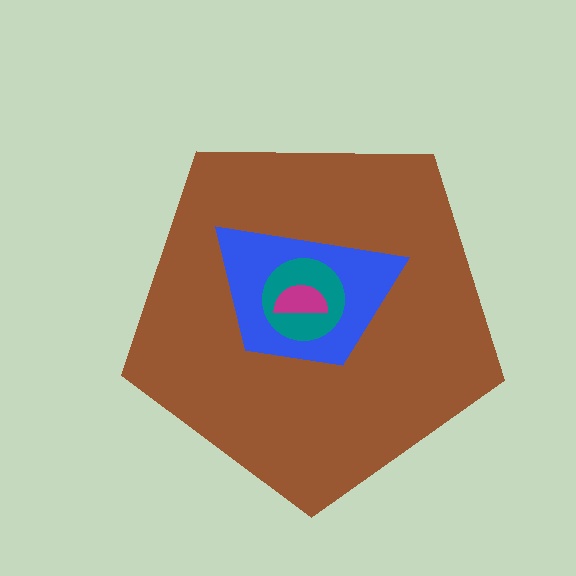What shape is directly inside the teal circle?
The magenta semicircle.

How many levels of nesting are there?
4.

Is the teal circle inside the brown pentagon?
Yes.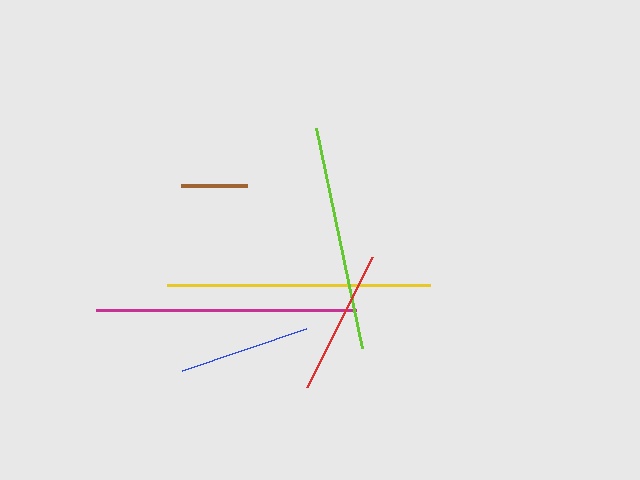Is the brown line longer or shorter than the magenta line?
The magenta line is longer than the brown line.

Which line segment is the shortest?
The brown line is the shortest at approximately 66 pixels.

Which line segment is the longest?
The yellow line is the longest at approximately 263 pixels.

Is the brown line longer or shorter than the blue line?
The blue line is longer than the brown line.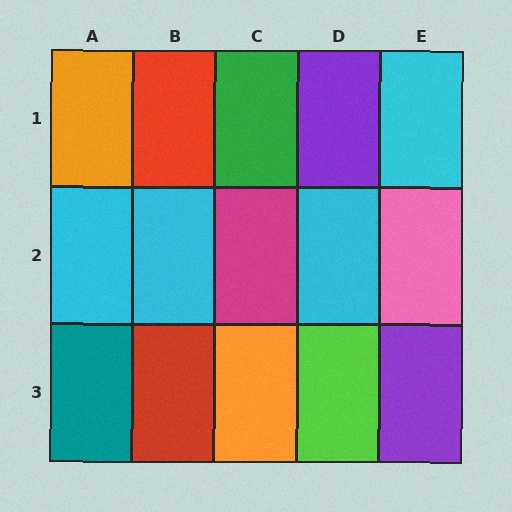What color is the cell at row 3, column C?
Orange.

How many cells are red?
2 cells are red.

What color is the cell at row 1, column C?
Green.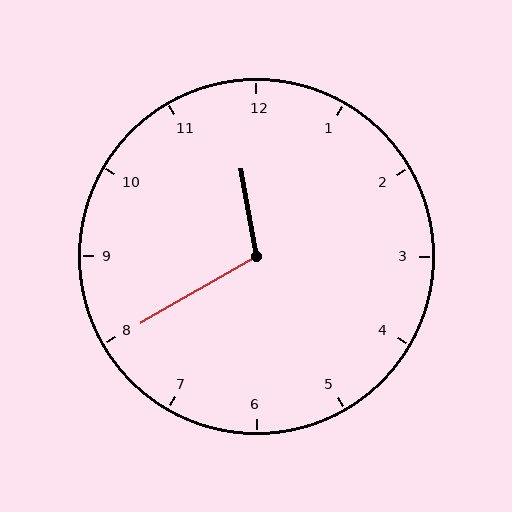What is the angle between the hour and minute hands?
Approximately 110 degrees.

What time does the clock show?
11:40.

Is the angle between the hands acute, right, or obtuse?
It is obtuse.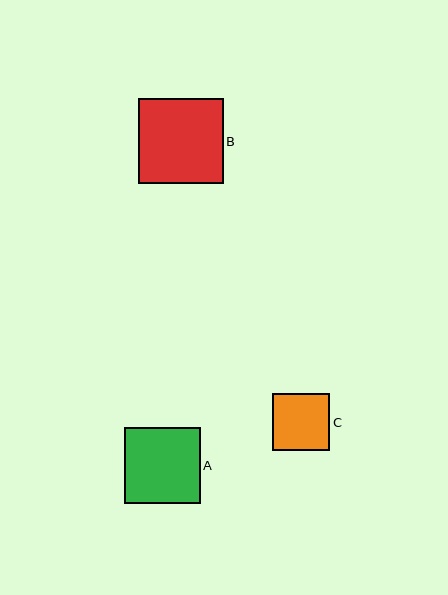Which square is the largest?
Square B is the largest with a size of approximately 85 pixels.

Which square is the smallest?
Square C is the smallest with a size of approximately 57 pixels.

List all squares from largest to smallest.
From largest to smallest: B, A, C.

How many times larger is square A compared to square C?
Square A is approximately 1.3 times the size of square C.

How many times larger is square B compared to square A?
Square B is approximately 1.1 times the size of square A.